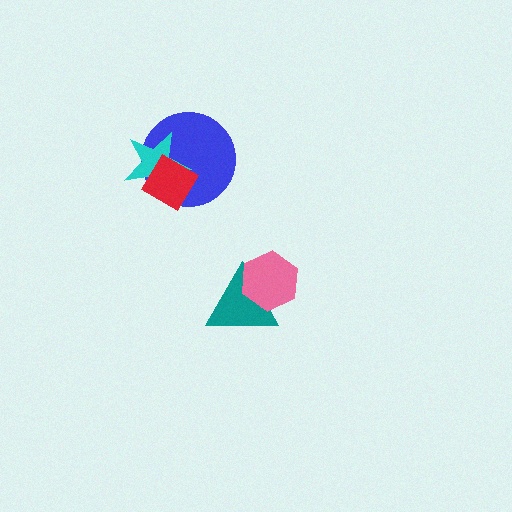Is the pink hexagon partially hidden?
No, no other shape covers it.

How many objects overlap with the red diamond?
2 objects overlap with the red diamond.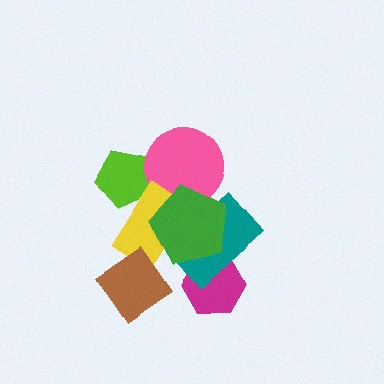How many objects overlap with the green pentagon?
4 objects overlap with the green pentagon.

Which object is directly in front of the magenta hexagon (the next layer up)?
The teal rectangle is directly in front of the magenta hexagon.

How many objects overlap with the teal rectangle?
3 objects overlap with the teal rectangle.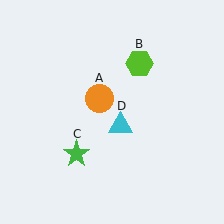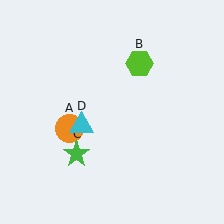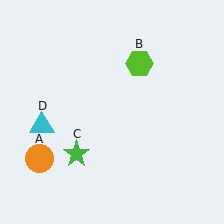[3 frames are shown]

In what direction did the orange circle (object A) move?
The orange circle (object A) moved down and to the left.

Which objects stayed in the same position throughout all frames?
Lime hexagon (object B) and green star (object C) remained stationary.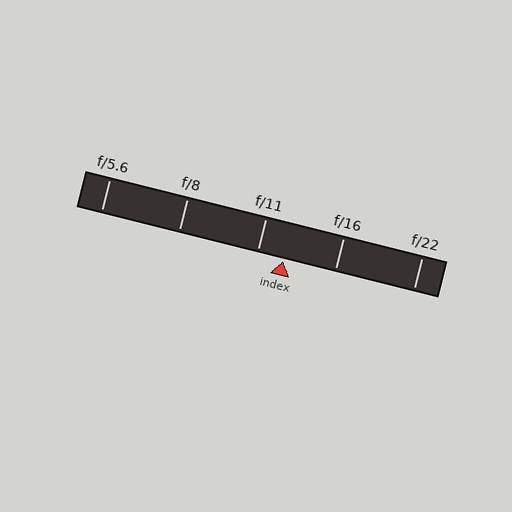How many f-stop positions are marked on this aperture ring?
There are 5 f-stop positions marked.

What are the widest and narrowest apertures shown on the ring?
The widest aperture shown is f/5.6 and the narrowest is f/22.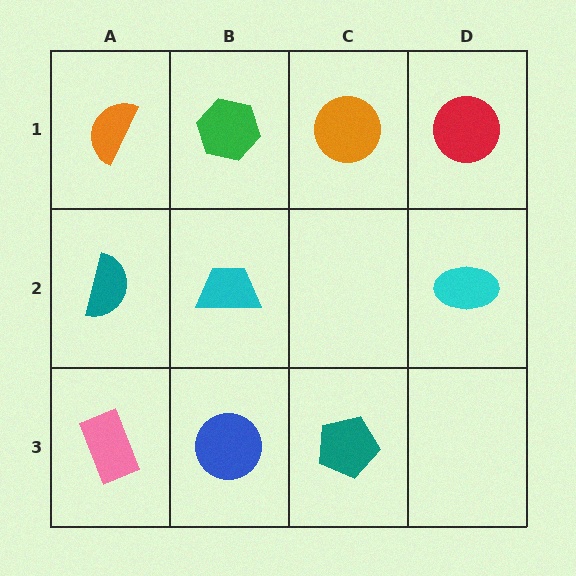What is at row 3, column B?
A blue circle.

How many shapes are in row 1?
4 shapes.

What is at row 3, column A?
A pink rectangle.